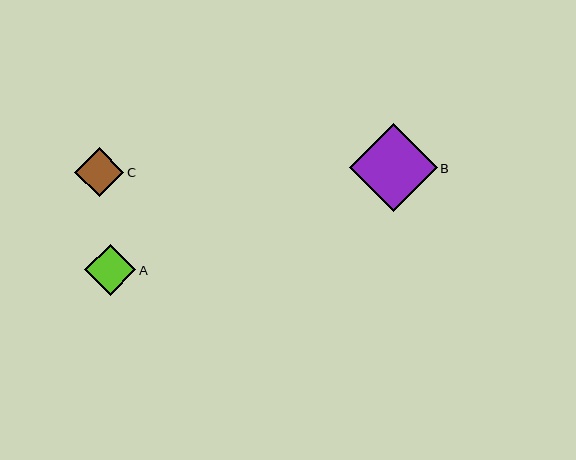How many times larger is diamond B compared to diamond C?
Diamond B is approximately 1.8 times the size of diamond C.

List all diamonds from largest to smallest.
From largest to smallest: B, A, C.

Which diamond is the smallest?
Diamond C is the smallest with a size of approximately 49 pixels.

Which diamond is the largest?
Diamond B is the largest with a size of approximately 88 pixels.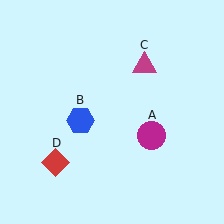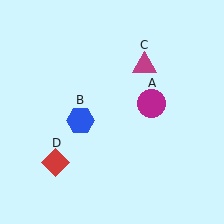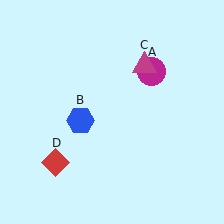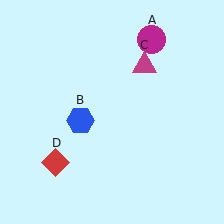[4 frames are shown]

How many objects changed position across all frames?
1 object changed position: magenta circle (object A).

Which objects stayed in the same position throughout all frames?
Blue hexagon (object B) and magenta triangle (object C) and red diamond (object D) remained stationary.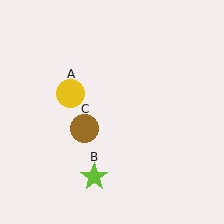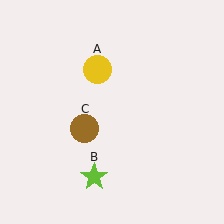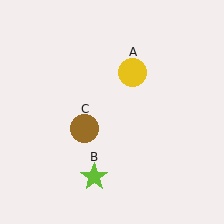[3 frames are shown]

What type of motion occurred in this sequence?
The yellow circle (object A) rotated clockwise around the center of the scene.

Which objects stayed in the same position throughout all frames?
Lime star (object B) and brown circle (object C) remained stationary.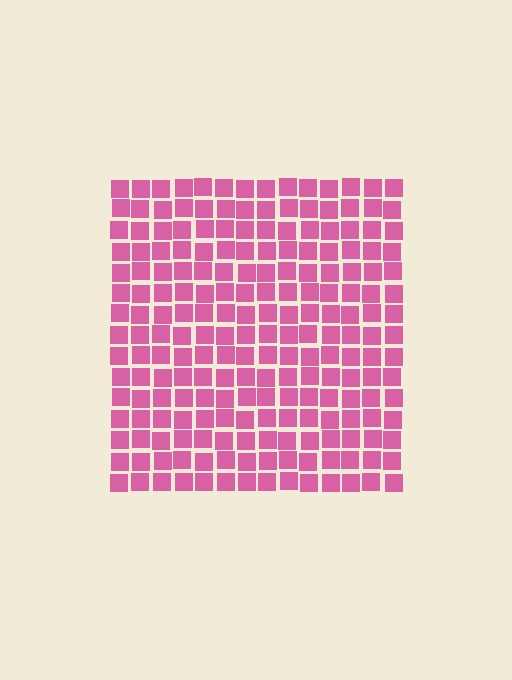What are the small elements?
The small elements are squares.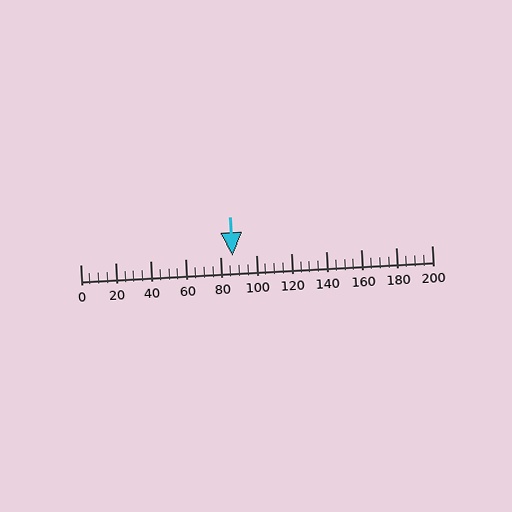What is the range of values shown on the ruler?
The ruler shows values from 0 to 200.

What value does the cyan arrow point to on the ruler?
The cyan arrow points to approximately 87.